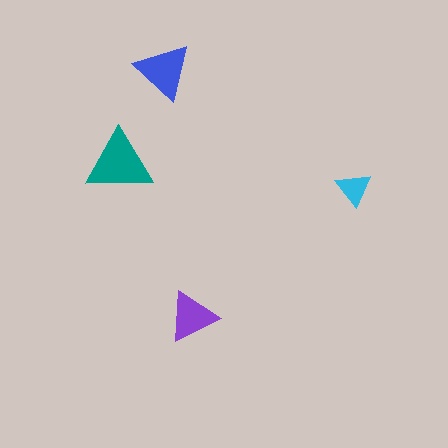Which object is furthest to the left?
The teal triangle is leftmost.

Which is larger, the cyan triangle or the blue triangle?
The blue one.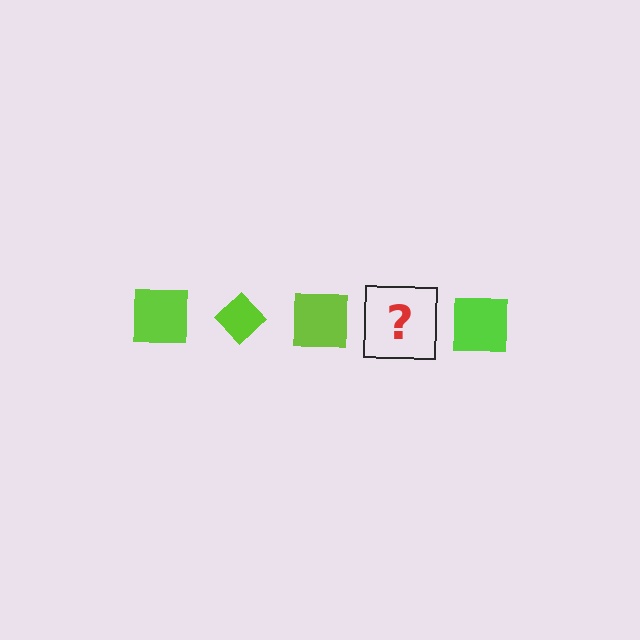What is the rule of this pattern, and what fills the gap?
The rule is that the pattern cycles through square, diamond shapes in lime. The gap should be filled with a lime diamond.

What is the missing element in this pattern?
The missing element is a lime diamond.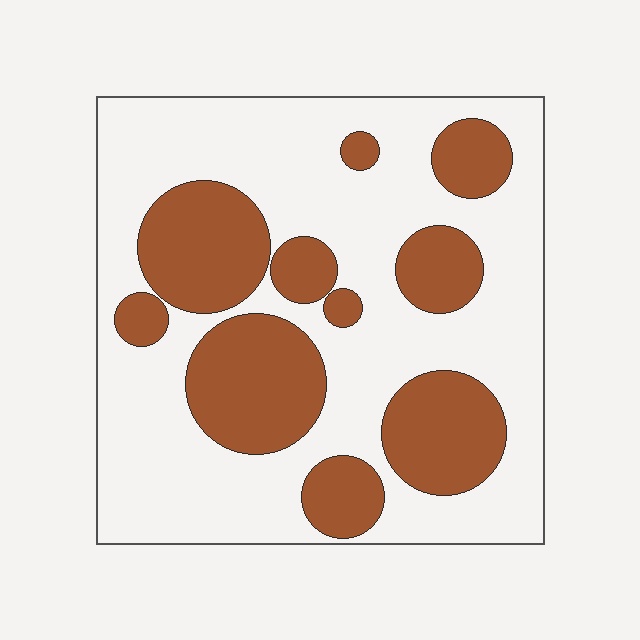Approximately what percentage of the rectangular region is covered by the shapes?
Approximately 35%.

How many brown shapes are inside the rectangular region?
10.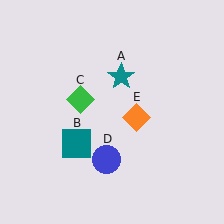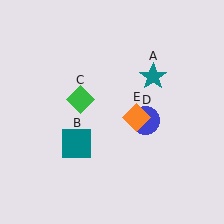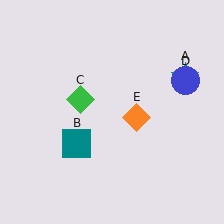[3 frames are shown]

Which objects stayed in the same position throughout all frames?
Teal square (object B) and green diamond (object C) and orange diamond (object E) remained stationary.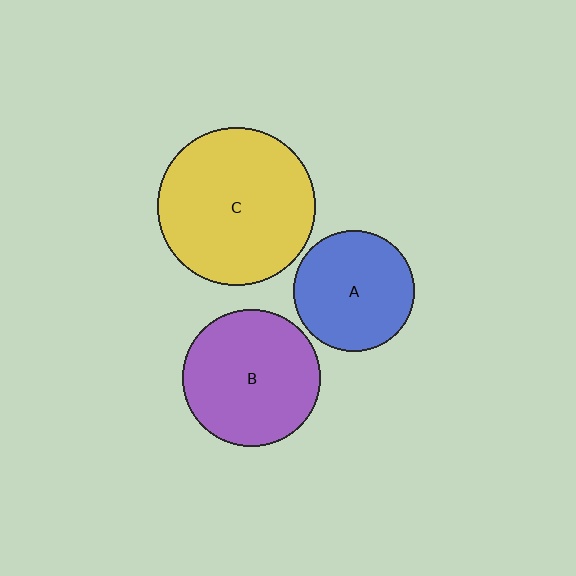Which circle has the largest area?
Circle C (yellow).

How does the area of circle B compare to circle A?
Approximately 1.3 times.